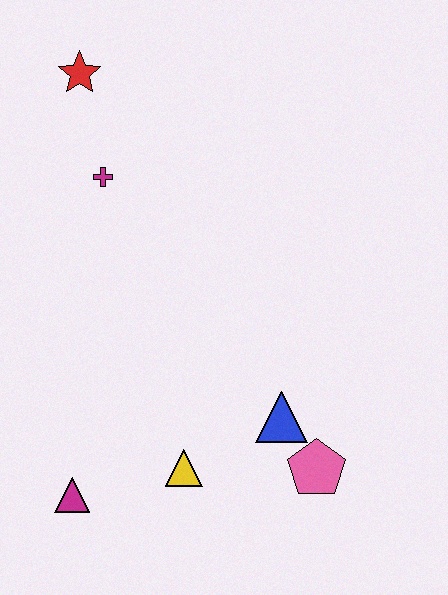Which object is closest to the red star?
The magenta cross is closest to the red star.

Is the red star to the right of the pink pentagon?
No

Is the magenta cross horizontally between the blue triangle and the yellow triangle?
No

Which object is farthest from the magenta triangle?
The red star is farthest from the magenta triangle.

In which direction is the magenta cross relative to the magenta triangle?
The magenta cross is above the magenta triangle.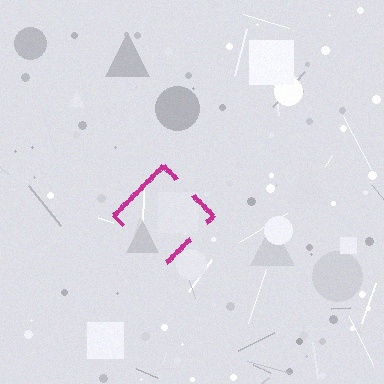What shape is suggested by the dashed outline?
The dashed outline suggests a diamond.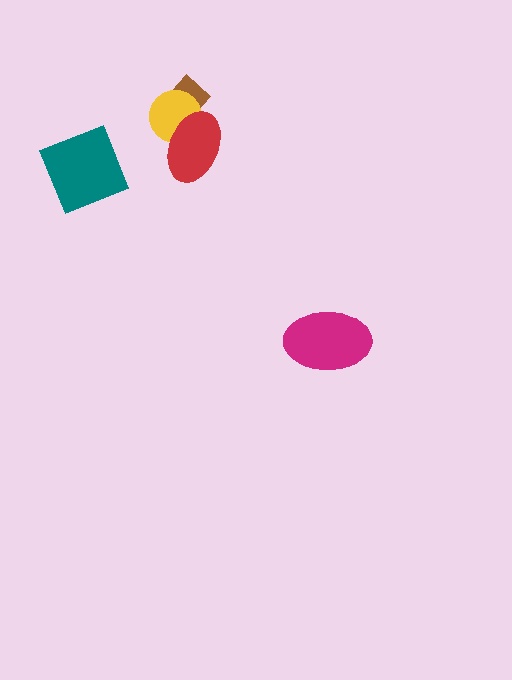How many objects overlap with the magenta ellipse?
0 objects overlap with the magenta ellipse.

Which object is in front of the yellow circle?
The red ellipse is in front of the yellow circle.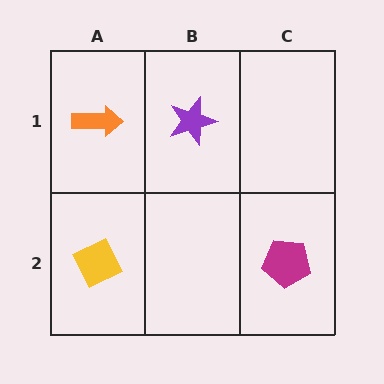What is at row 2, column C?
A magenta pentagon.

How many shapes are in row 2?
2 shapes.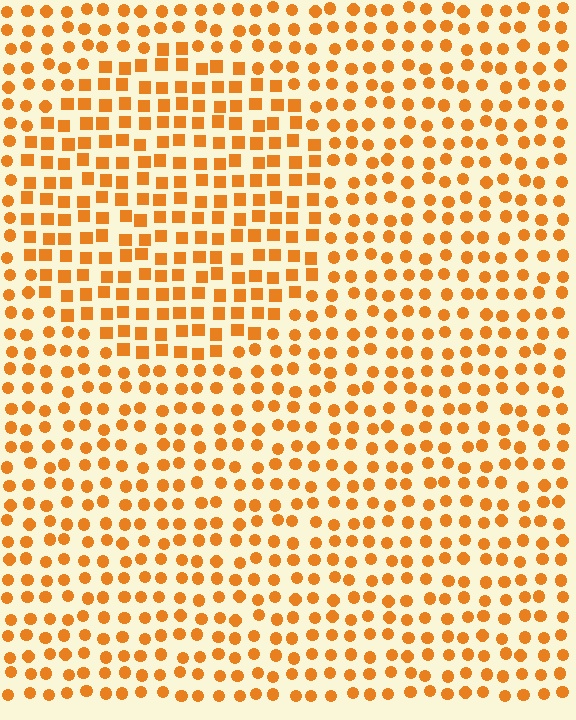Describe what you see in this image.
The image is filled with small orange elements arranged in a uniform grid. A circle-shaped region contains squares, while the surrounding area contains circles. The boundary is defined purely by the change in element shape.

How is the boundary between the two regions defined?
The boundary is defined by a change in element shape: squares inside vs. circles outside. All elements share the same color and spacing.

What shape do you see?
I see a circle.